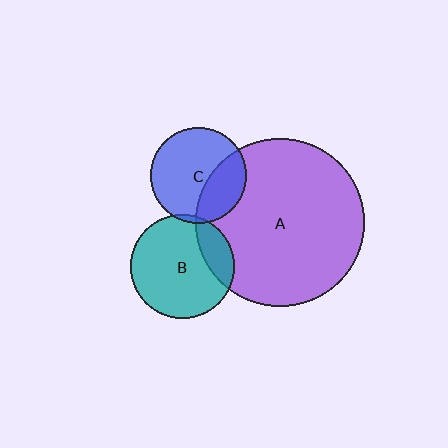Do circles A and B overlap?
Yes.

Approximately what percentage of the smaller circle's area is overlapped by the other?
Approximately 20%.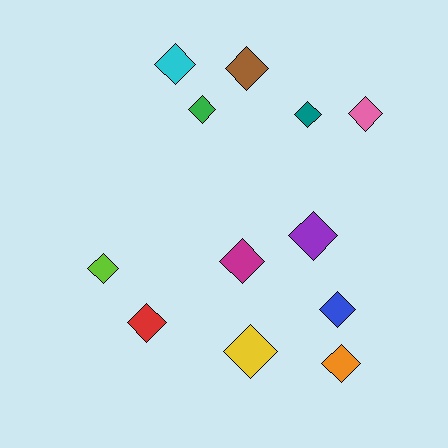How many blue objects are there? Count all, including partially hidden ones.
There is 1 blue object.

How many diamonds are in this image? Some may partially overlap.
There are 12 diamonds.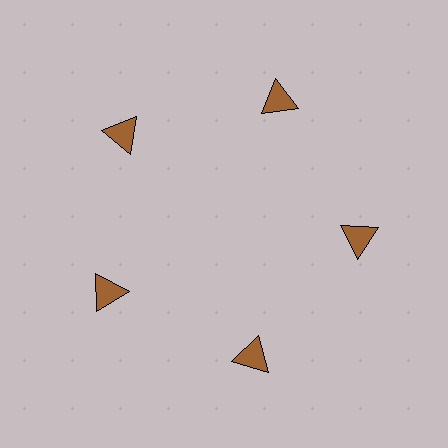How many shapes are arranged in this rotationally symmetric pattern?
There are 5 shapes, arranged in 5 groups of 1.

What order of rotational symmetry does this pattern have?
This pattern has 5-fold rotational symmetry.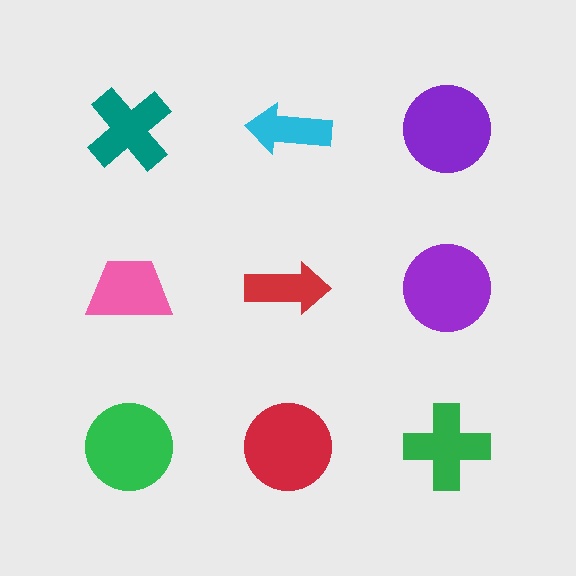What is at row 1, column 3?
A purple circle.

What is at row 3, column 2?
A red circle.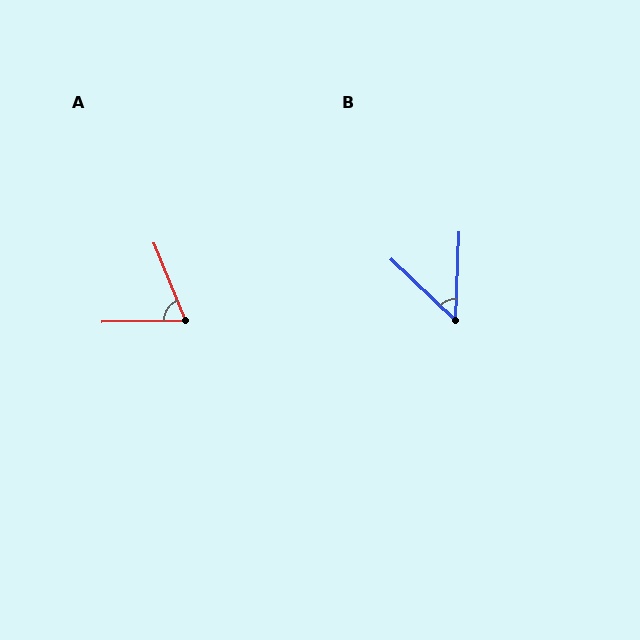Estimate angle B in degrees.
Approximately 49 degrees.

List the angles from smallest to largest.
B (49°), A (68°).